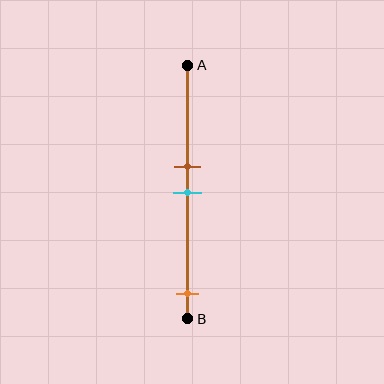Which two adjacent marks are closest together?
The brown and cyan marks are the closest adjacent pair.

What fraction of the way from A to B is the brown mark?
The brown mark is approximately 40% (0.4) of the way from A to B.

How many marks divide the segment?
There are 3 marks dividing the segment.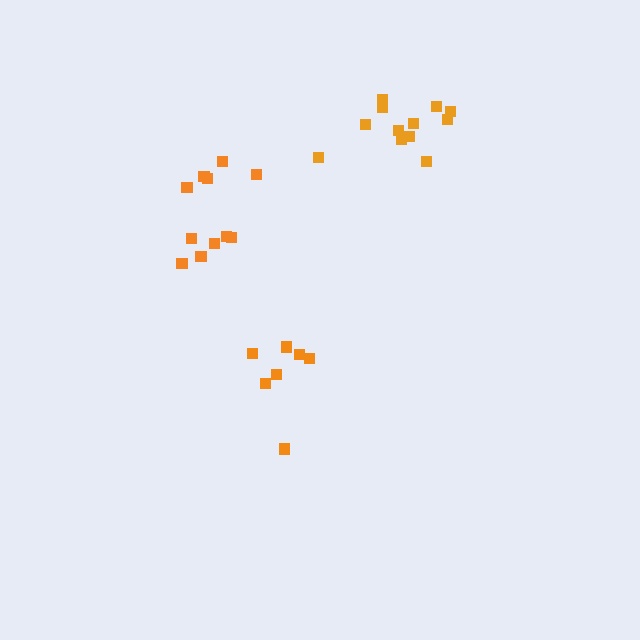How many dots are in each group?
Group 1: 12 dots, Group 2: 7 dots, Group 3: 11 dots (30 total).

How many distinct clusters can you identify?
There are 3 distinct clusters.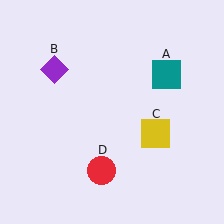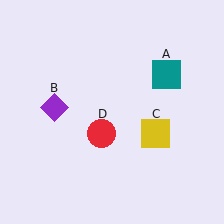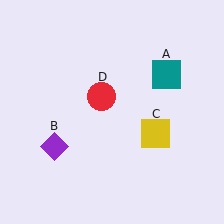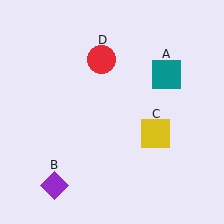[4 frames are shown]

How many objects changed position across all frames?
2 objects changed position: purple diamond (object B), red circle (object D).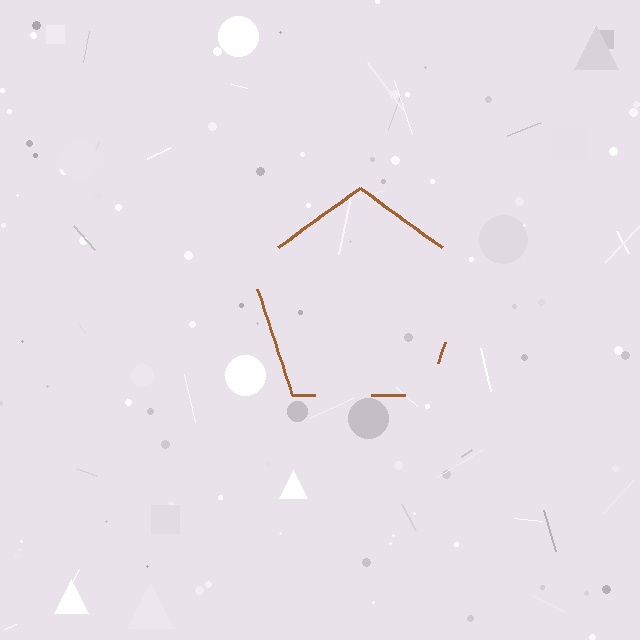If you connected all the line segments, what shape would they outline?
They would outline a pentagon.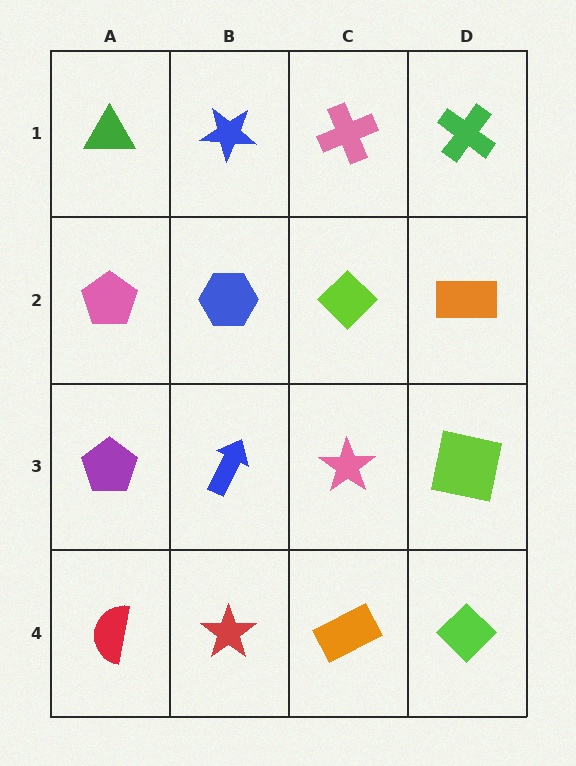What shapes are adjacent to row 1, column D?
An orange rectangle (row 2, column D), a pink cross (row 1, column C).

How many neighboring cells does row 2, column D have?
3.